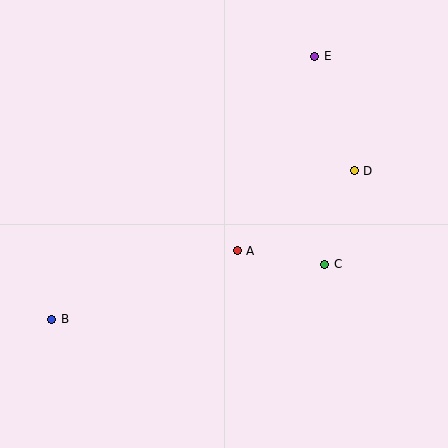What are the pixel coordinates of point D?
Point D is at (354, 171).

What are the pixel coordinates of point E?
Point E is at (315, 56).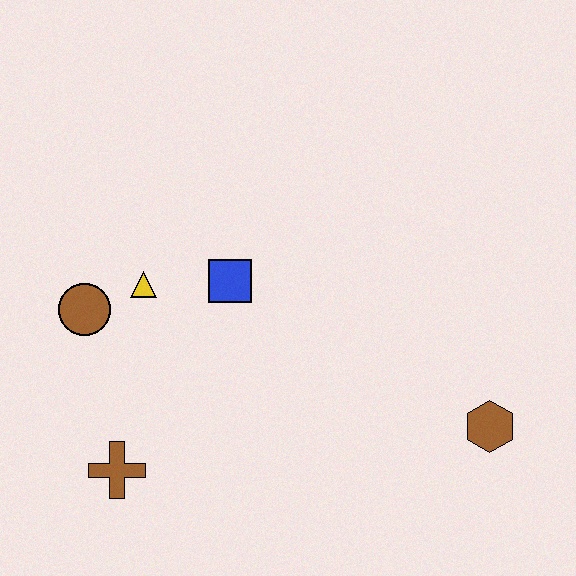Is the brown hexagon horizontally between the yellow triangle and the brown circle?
No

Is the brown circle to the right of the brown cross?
No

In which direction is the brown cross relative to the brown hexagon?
The brown cross is to the left of the brown hexagon.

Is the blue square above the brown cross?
Yes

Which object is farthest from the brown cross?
The brown hexagon is farthest from the brown cross.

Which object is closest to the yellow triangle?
The brown circle is closest to the yellow triangle.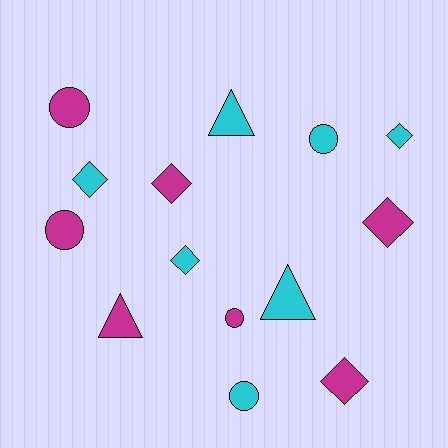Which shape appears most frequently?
Diamond, with 6 objects.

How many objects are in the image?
There are 14 objects.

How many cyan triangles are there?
There are 2 cyan triangles.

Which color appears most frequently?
Magenta, with 7 objects.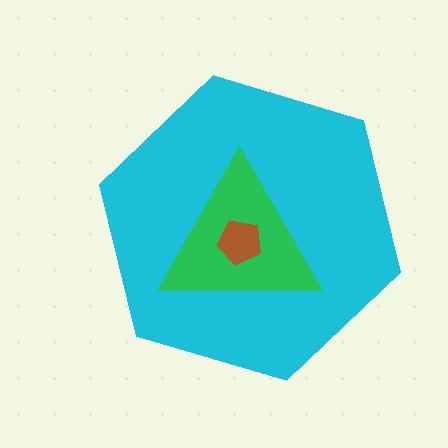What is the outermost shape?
The cyan hexagon.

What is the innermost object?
The brown pentagon.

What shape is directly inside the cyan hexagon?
The green triangle.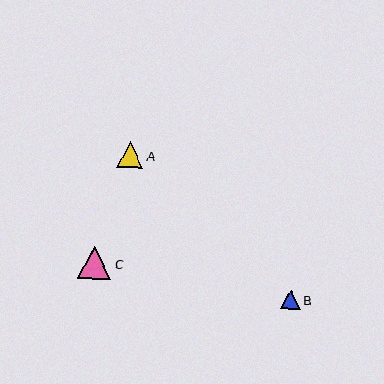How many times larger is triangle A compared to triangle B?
Triangle A is approximately 1.3 times the size of triangle B.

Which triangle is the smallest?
Triangle B is the smallest with a size of approximately 20 pixels.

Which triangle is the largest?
Triangle C is the largest with a size of approximately 34 pixels.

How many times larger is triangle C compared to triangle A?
Triangle C is approximately 1.3 times the size of triangle A.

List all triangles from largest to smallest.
From largest to smallest: C, A, B.